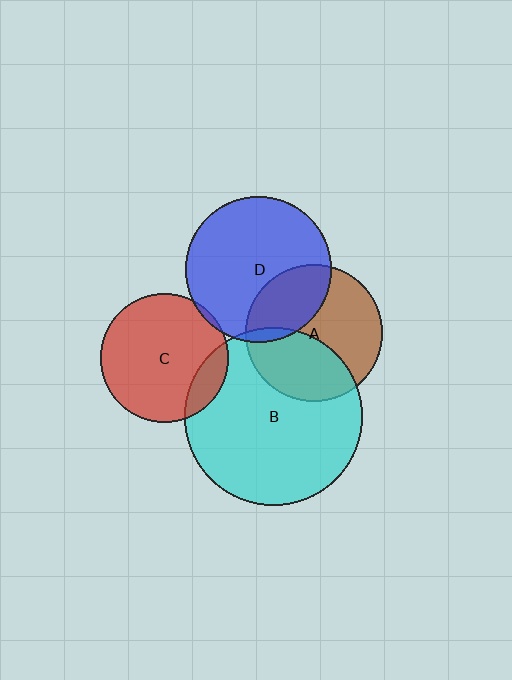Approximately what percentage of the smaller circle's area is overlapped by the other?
Approximately 5%.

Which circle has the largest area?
Circle B (cyan).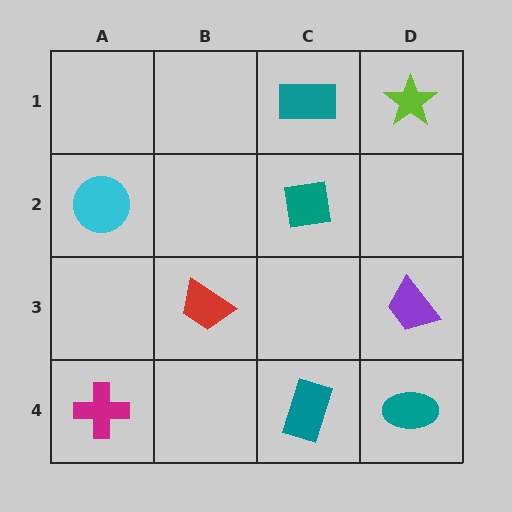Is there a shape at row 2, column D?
No, that cell is empty.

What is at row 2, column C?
A teal square.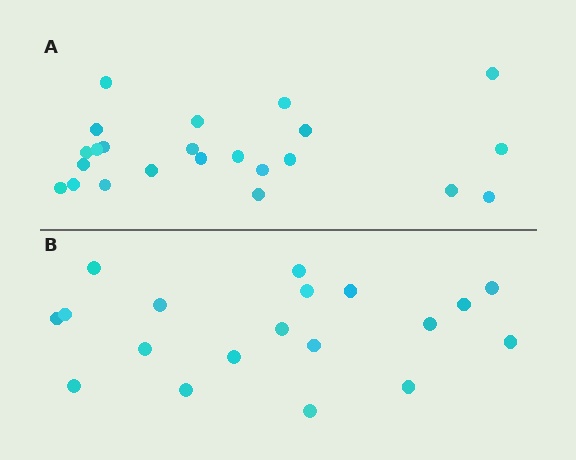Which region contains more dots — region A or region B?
Region A (the top region) has more dots.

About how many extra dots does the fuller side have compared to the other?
Region A has about 4 more dots than region B.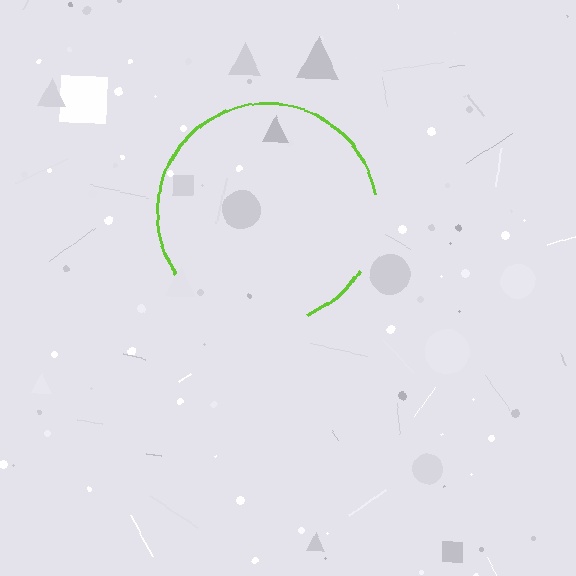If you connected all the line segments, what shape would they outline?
They would outline a circle.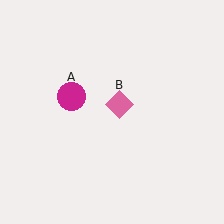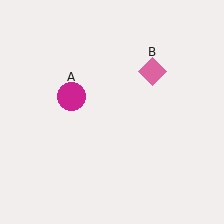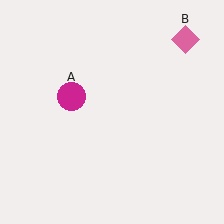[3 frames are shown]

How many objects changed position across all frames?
1 object changed position: pink diamond (object B).